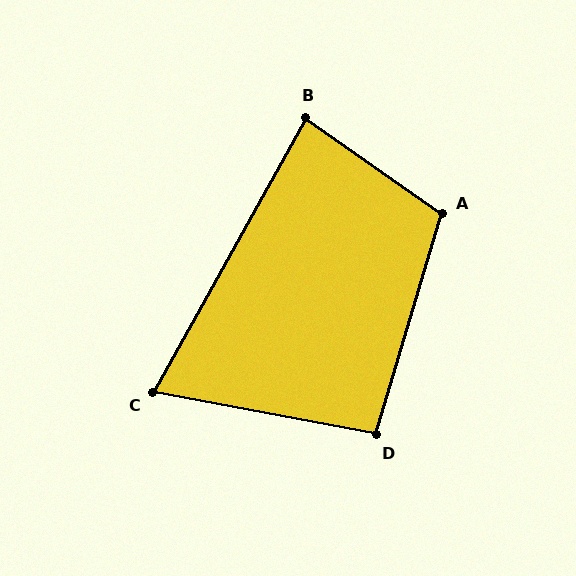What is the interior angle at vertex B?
Approximately 84 degrees (acute).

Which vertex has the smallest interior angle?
C, at approximately 72 degrees.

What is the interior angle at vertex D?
Approximately 96 degrees (obtuse).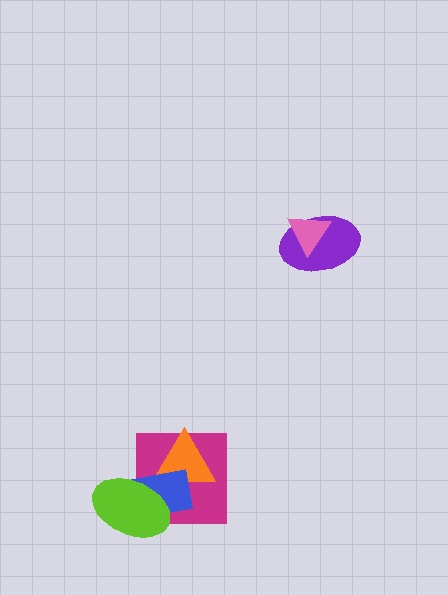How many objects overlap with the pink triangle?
1 object overlaps with the pink triangle.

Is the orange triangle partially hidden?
Yes, it is partially covered by another shape.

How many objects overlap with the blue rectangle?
3 objects overlap with the blue rectangle.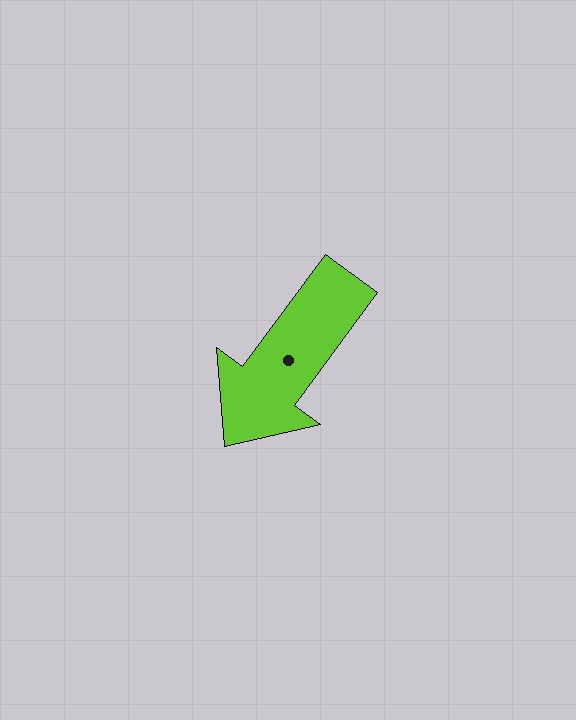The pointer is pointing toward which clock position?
Roughly 7 o'clock.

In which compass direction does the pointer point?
Southwest.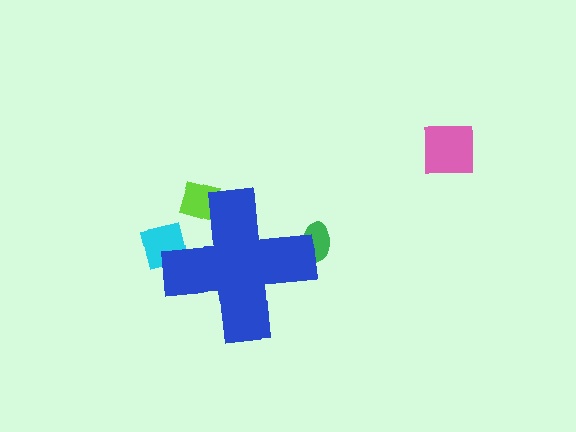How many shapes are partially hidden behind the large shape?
3 shapes are partially hidden.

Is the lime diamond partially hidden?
Yes, the lime diamond is partially hidden behind the blue cross.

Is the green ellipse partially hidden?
Yes, the green ellipse is partially hidden behind the blue cross.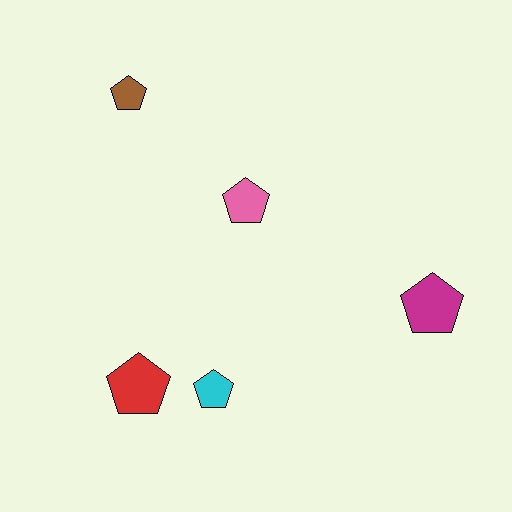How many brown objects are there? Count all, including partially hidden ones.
There is 1 brown object.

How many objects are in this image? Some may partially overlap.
There are 5 objects.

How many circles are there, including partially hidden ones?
There are no circles.